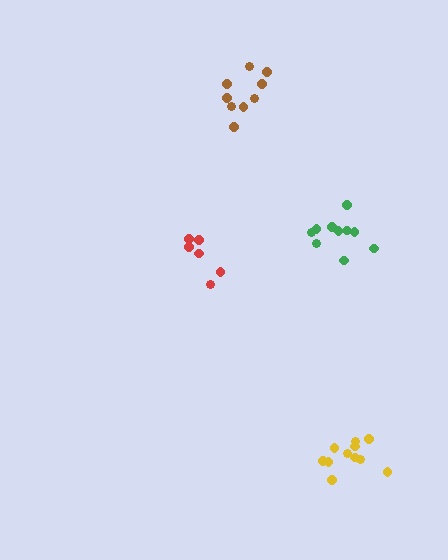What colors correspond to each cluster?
The clusters are colored: yellow, red, brown, green.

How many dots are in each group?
Group 1: 11 dots, Group 2: 6 dots, Group 3: 9 dots, Group 4: 10 dots (36 total).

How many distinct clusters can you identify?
There are 4 distinct clusters.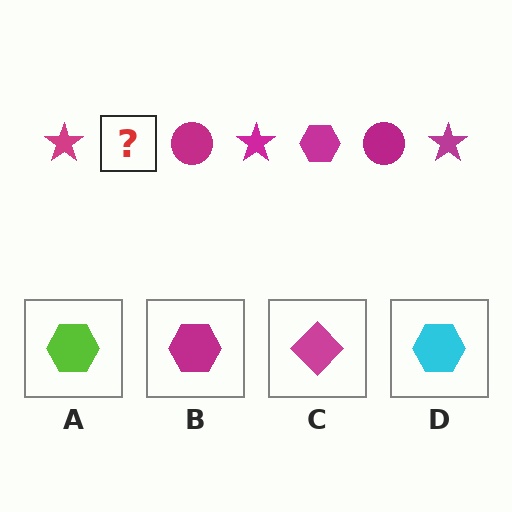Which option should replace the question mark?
Option B.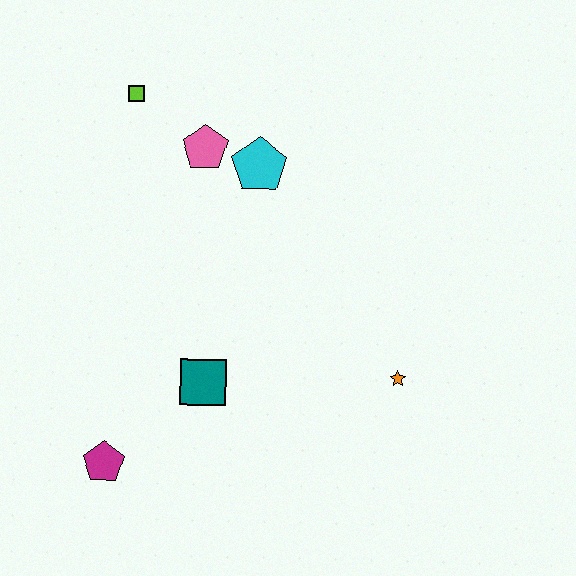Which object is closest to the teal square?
The magenta pentagon is closest to the teal square.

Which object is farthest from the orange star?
The lime square is farthest from the orange star.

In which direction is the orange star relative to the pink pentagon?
The orange star is below the pink pentagon.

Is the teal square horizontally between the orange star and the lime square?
Yes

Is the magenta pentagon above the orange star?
No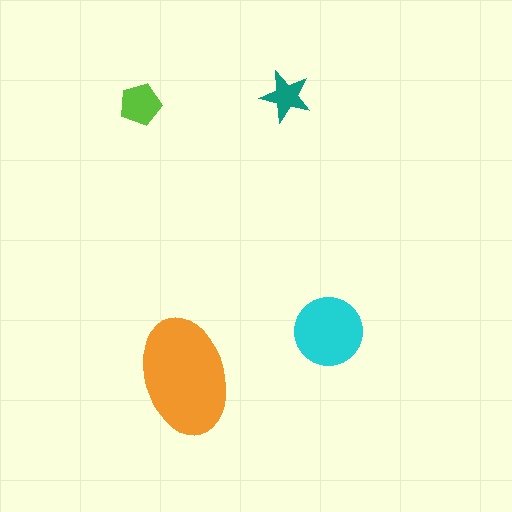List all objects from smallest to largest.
The teal star, the lime pentagon, the cyan circle, the orange ellipse.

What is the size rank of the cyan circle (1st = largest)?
2nd.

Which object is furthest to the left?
The lime pentagon is leftmost.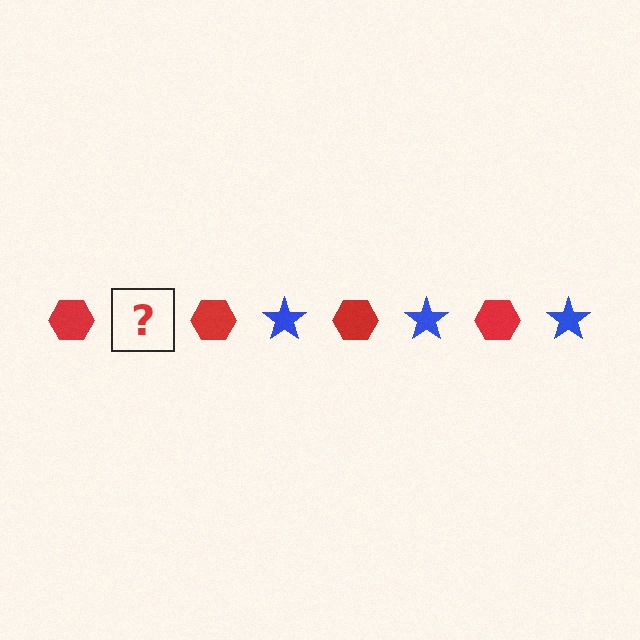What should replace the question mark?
The question mark should be replaced with a blue star.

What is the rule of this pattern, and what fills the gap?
The rule is that the pattern alternates between red hexagon and blue star. The gap should be filled with a blue star.